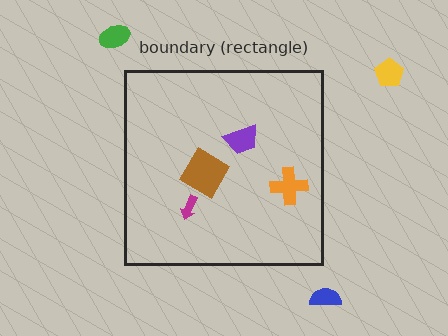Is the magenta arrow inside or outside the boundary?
Inside.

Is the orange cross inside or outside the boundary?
Inside.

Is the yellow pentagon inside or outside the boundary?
Outside.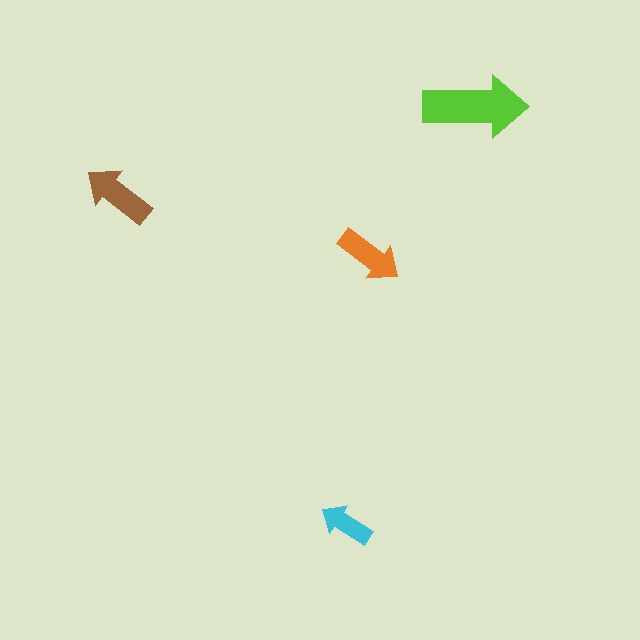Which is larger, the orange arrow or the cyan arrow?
The orange one.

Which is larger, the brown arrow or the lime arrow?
The lime one.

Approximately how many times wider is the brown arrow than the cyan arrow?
About 1.5 times wider.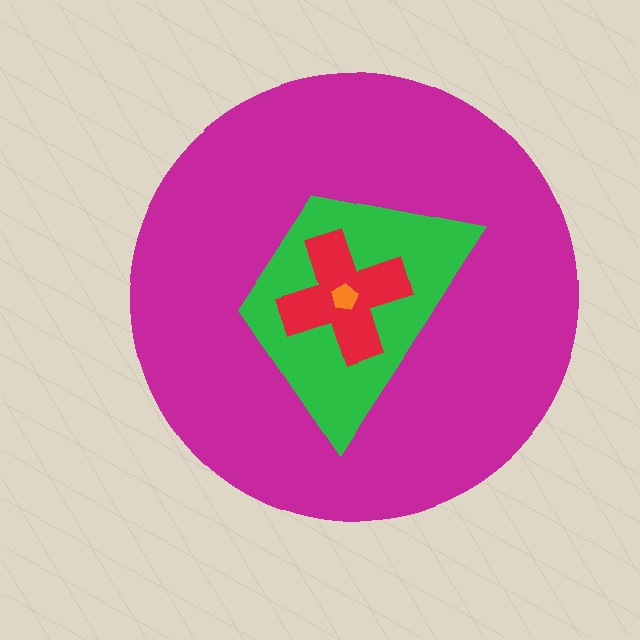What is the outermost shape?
The magenta circle.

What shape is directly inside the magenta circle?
The green trapezoid.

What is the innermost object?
The orange pentagon.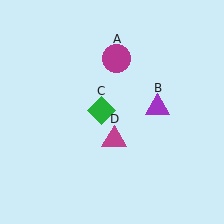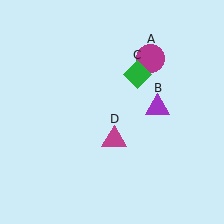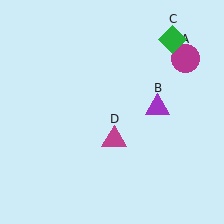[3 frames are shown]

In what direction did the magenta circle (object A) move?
The magenta circle (object A) moved right.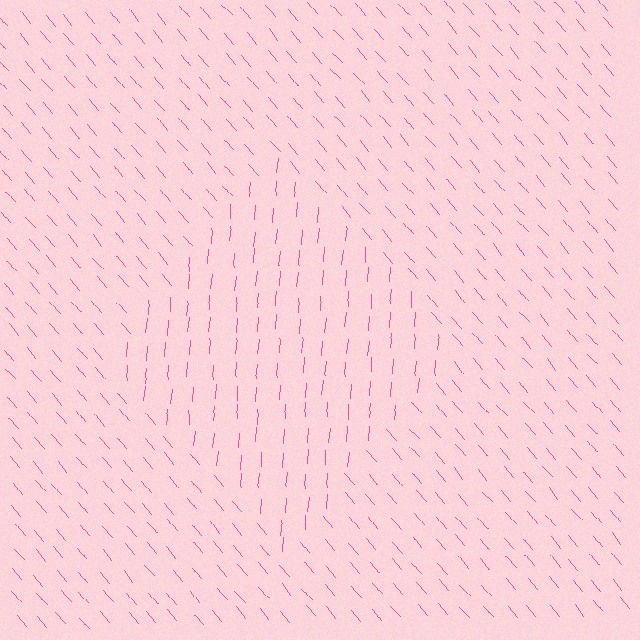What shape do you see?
I see a diamond.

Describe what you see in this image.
The image is filled with small pink line segments. A diamond region in the image has lines oriented differently from the surrounding lines, creating a visible texture boundary.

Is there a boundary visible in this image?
Yes, there is a texture boundary formed by a change in line orientation.